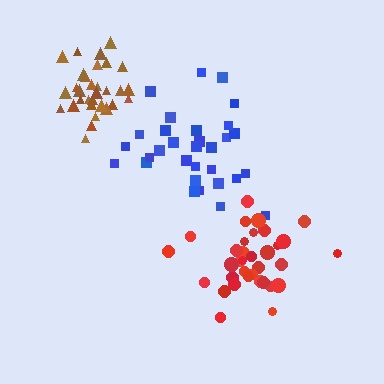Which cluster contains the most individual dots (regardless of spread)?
Red (34).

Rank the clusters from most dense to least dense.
brown, red, blue.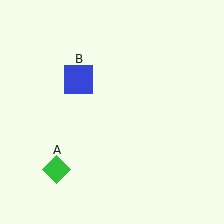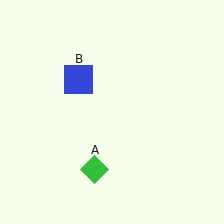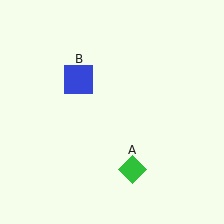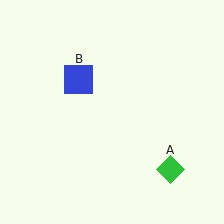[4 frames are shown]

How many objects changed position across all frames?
1 object changed position: green diamond (object A).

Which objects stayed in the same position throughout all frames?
Blue square (object B) remained stationary.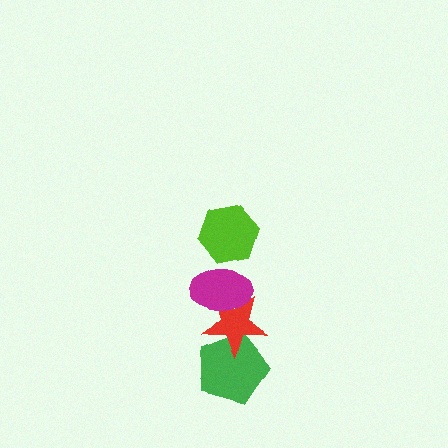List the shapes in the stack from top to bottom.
From top to bottom: the lime hexagon, the magenta ellipse, the red star, the green pentagon.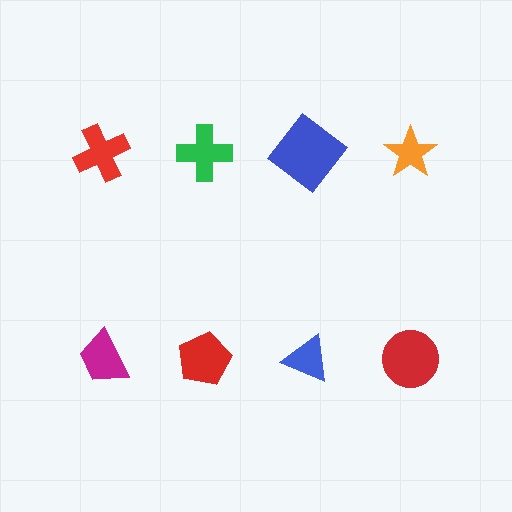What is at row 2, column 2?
A red pentagon.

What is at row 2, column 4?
A red circle.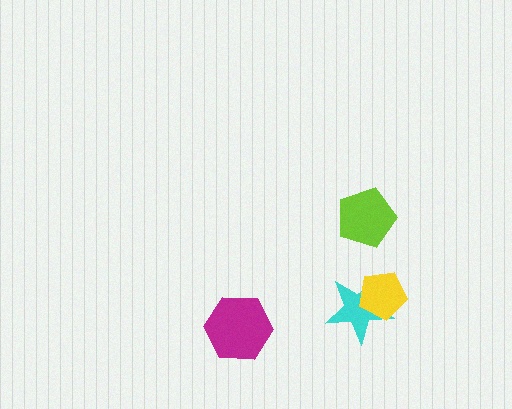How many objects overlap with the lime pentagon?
0 objects overlap with the lime pentagon.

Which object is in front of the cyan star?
The yellow pentagon is in front of the cyan star.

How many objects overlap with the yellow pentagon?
1 object overlaps with the yellow pentagon.